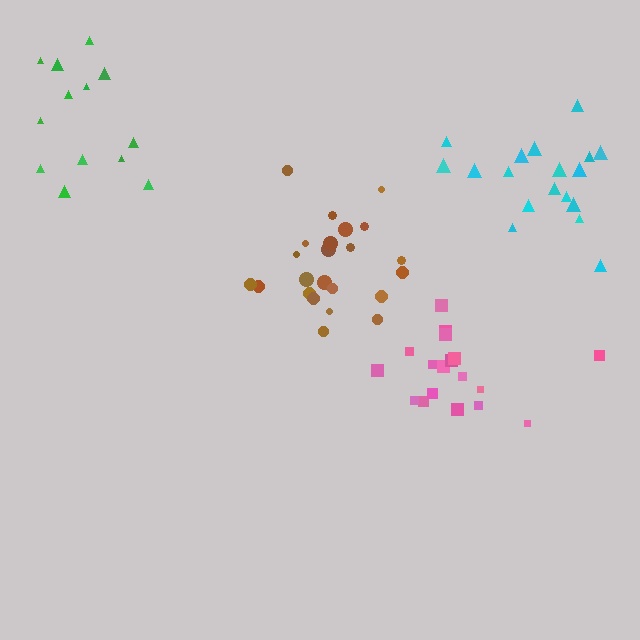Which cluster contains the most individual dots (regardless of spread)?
Brown (23).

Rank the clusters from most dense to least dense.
brown, pink, cyan, green.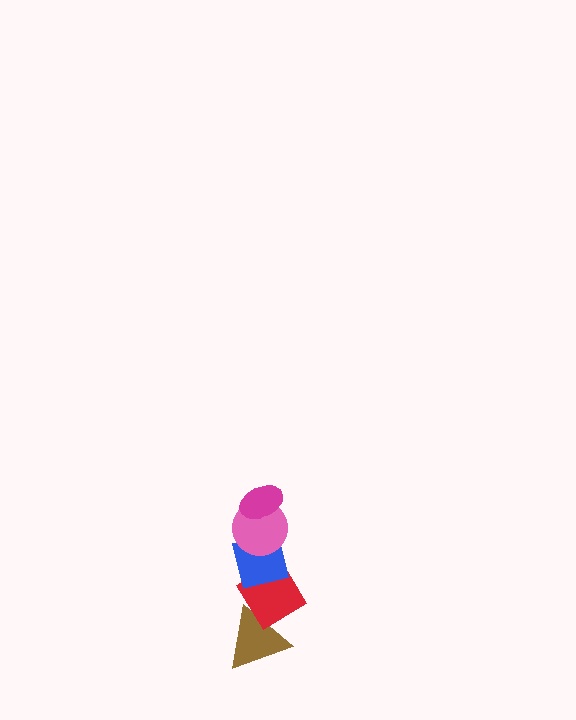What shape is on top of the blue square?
The pink circle is on top of the blue square.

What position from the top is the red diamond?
The red diamond is 4th from the top.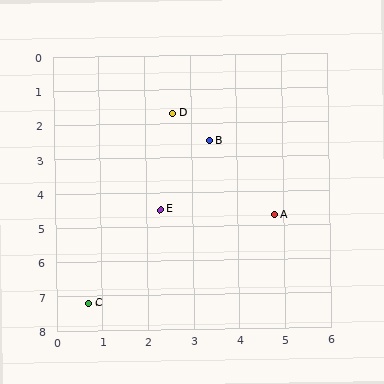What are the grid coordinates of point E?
Point E is at approximately (2.3, 4.5).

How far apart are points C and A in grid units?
Points C and A are about 4.8 grid units apart.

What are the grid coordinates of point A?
Point A is at approximately (4.8, 4.7).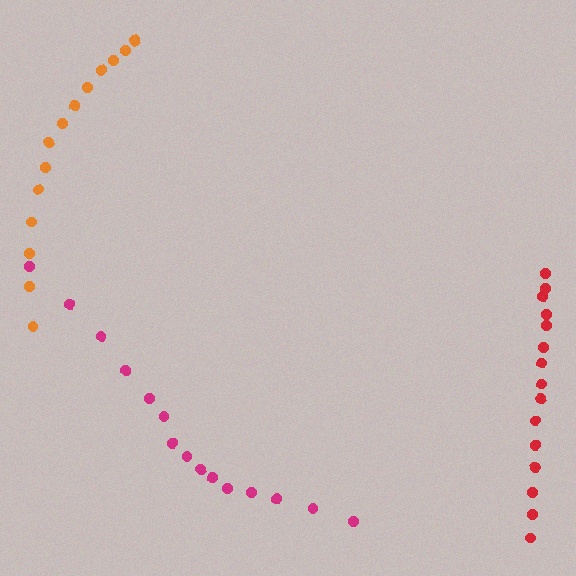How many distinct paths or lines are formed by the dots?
There are 3 distinct paths.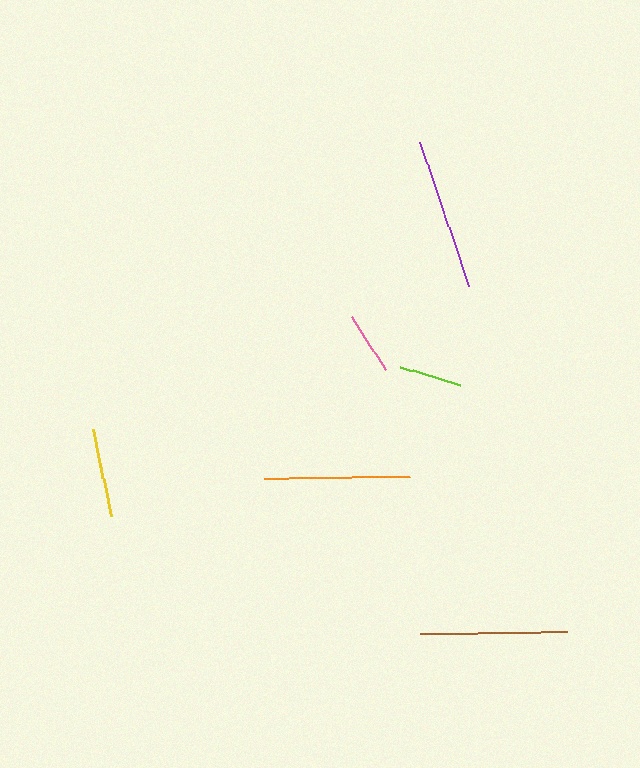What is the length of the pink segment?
The pink segment is approximately 63 pixels long.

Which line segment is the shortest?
The lime line is the shortest at approximately 63 pixels.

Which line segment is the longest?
The purple line is the longest at approximately 152 pixels.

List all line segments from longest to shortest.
From longest to shortest: purple, brown, orange, yellow, pink, lime.